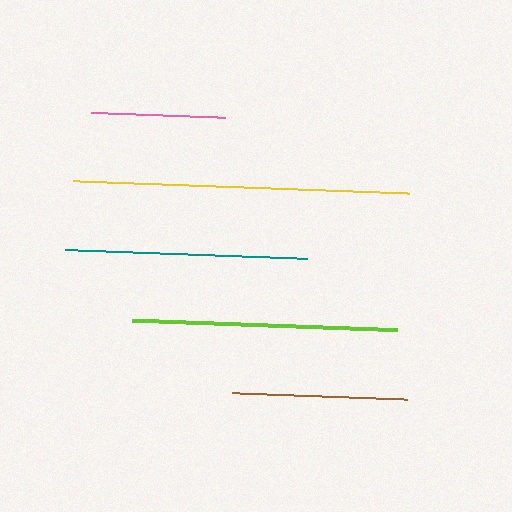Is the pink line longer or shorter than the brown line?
The brown line is longer than the pink line.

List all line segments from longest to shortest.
From longest to shortest: yellow, lime, teal, brown, pink.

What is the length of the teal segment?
The teal segment is approximately 242 pixels long.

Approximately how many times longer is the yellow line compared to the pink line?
The yellow line is approximately 2.5 times the length of the pink line.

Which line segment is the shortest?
The pink line is the shortest at approximately 135 pixels.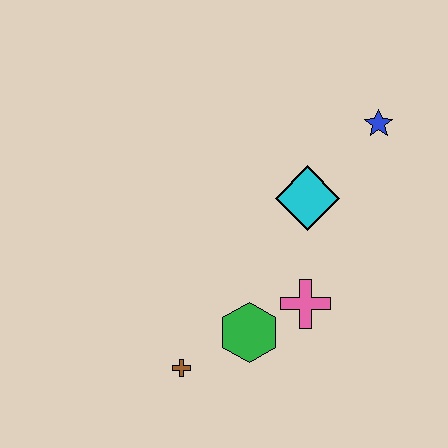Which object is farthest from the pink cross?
The blue star is farthest from the pink cross.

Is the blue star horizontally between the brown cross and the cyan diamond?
No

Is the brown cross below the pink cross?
Yes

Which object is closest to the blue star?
The cyan diamond is closest to the blue star.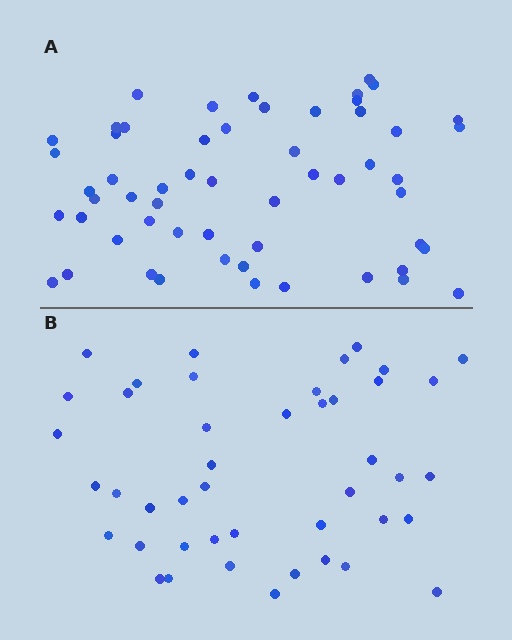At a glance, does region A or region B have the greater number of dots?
Region A (the top region) has more dots.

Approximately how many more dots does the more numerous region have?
Region A has roughly 12 or so more dots than region B.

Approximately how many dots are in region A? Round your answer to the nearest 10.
About 60 dots. (The exact count is 56, which rounds to 60.)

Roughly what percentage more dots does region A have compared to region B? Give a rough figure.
About 25% more.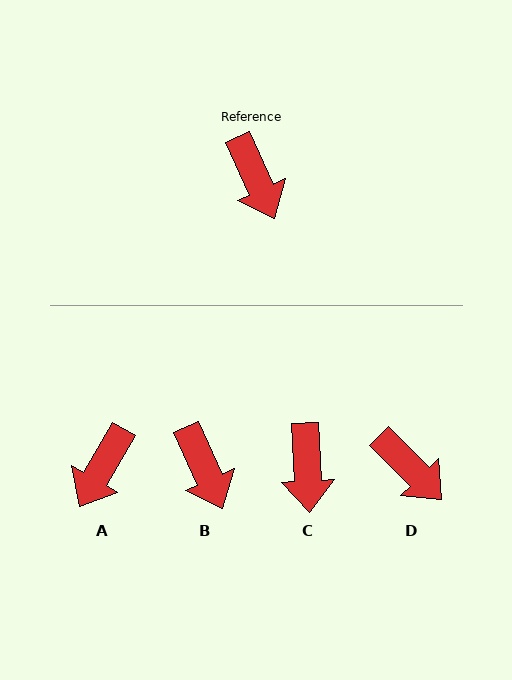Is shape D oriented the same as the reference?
No, it is off by about 20 degrees.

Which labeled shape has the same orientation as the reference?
B.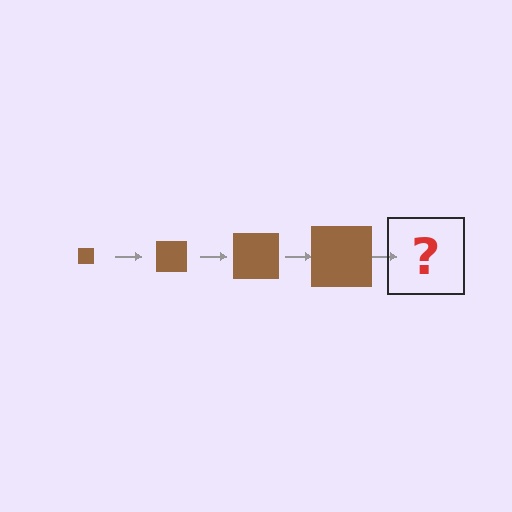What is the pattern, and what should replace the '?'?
The pattern is that the square gets progressively larger each step. The '?' should be a brown square, larger than the previous one.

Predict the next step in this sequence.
The next step is a brown square, larger than the previous one.